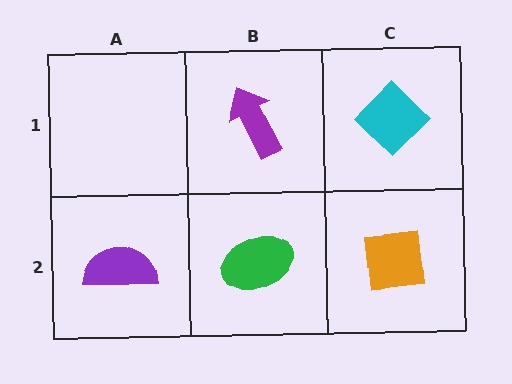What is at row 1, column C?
A cyan diamond.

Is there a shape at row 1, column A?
No, that cell is empty.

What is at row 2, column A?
A purple semicircle.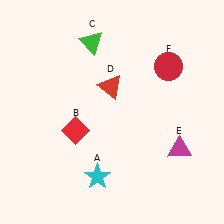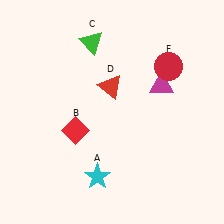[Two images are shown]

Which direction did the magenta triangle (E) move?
The magenta triangle (E) moved up.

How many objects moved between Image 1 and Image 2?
1 object moved between the two images.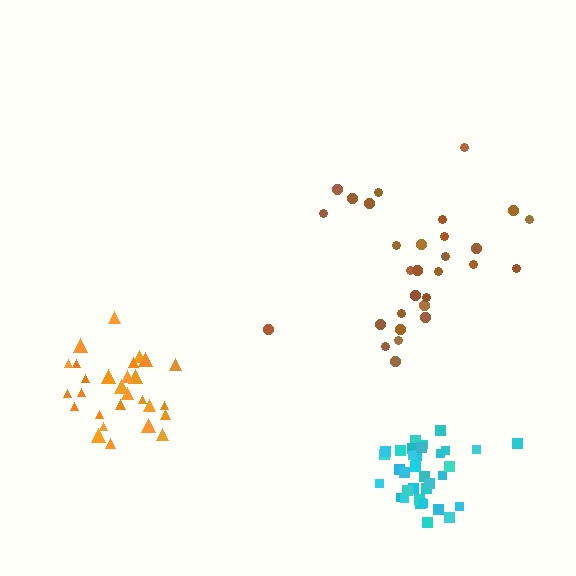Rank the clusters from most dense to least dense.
cyan, orange, brown.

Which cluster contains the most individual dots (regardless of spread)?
Cyan (35).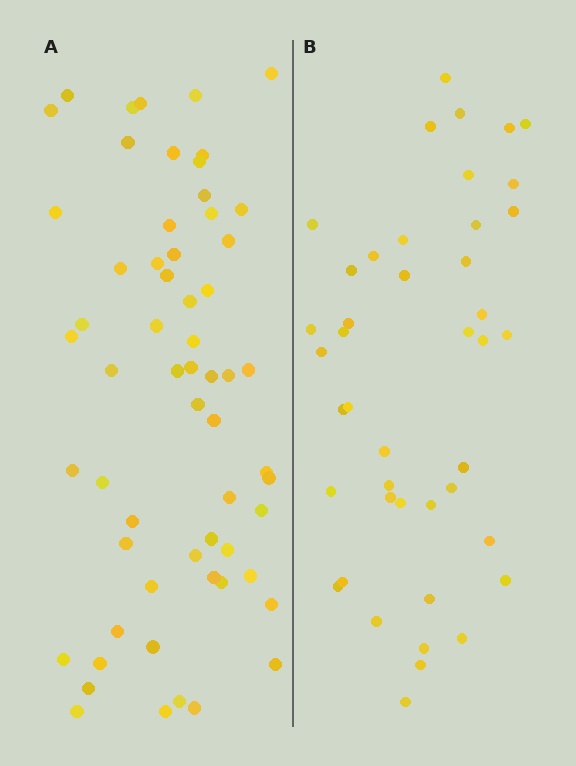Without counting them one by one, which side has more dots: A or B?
Region A (the left region) has more dots.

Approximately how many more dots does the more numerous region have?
Region A has approximately 15 more dots than region B.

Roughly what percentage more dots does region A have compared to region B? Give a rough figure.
About 40% more.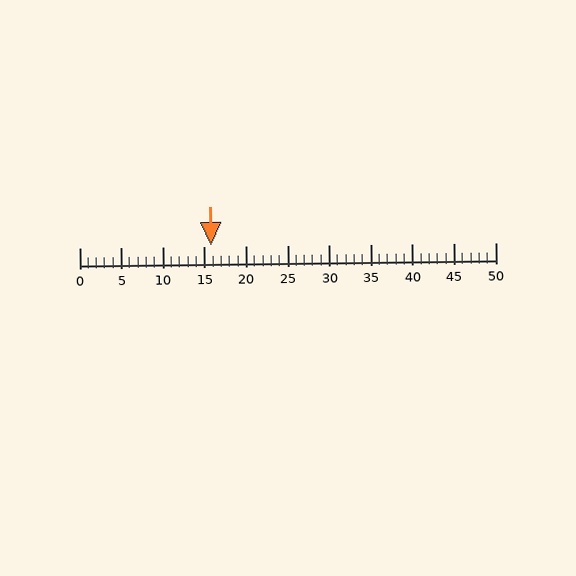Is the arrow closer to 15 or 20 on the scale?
The arrow is closer to 15.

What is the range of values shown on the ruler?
The ruler shows values from 0 to 50.